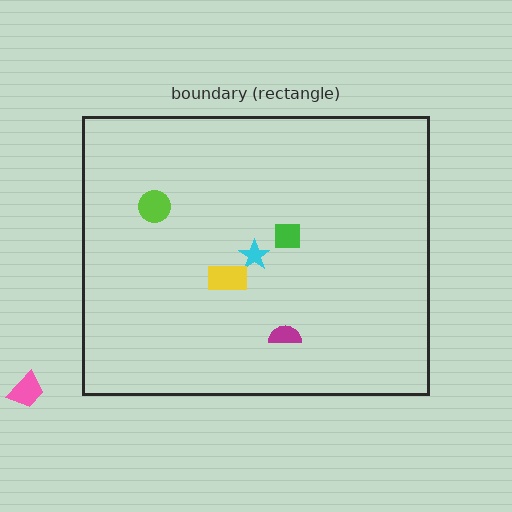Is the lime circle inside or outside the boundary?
Inside.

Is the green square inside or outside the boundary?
Inside.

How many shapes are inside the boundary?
5 inside, 1 outside.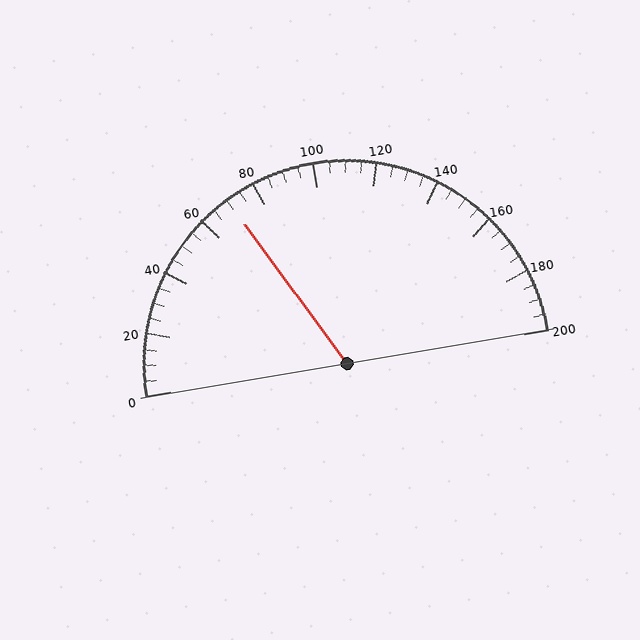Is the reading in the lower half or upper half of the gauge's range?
The reading is in the lower half of the range (0 to 200).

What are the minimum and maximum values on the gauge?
The gauge ranges from 0 to 200.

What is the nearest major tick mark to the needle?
The nearest major tick mark is 80.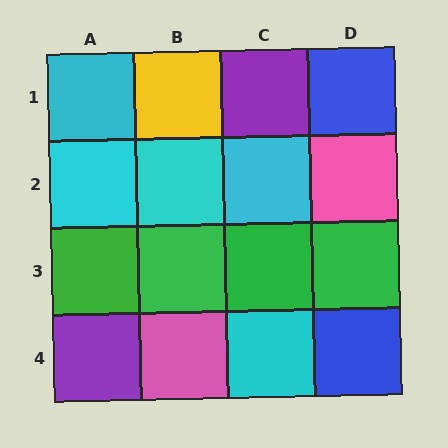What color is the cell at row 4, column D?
Blue.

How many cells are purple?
2 cells are purple.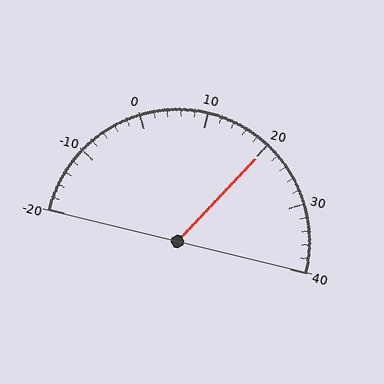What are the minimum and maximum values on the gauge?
The gauge ranges from -20 to 40.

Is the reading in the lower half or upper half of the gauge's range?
The reading is in the upper half of the range (-20 to 40).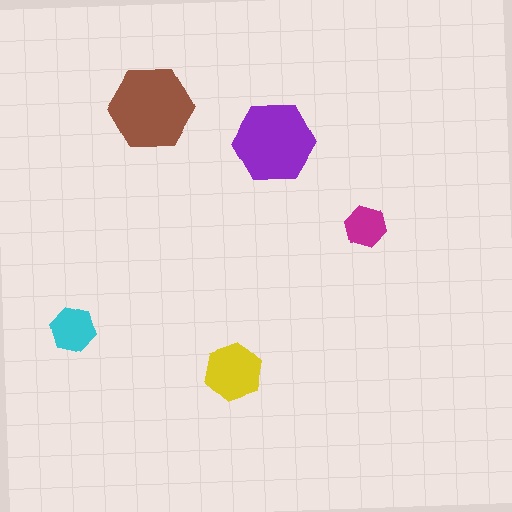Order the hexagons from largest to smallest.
the brown one, the purple one, the yellow one, the cyan one, the magenta one.